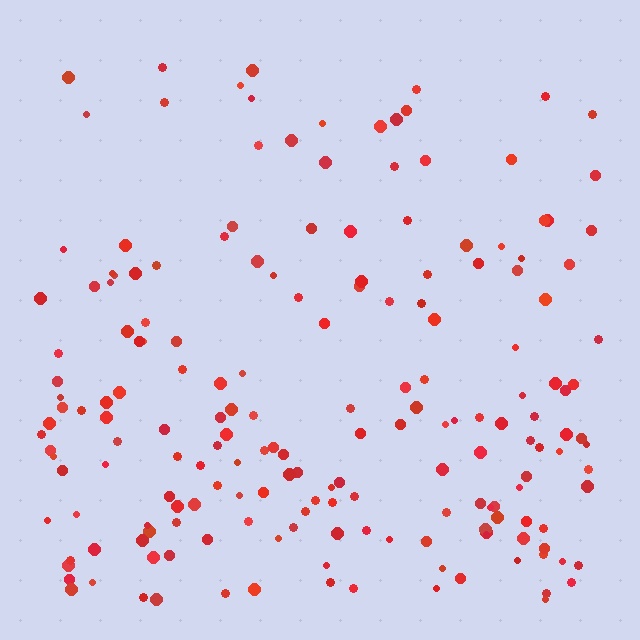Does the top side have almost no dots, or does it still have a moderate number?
Still a moderate number, just noticeably fewer than the bottom.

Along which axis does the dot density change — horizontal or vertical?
Vertical.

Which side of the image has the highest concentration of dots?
The bottom.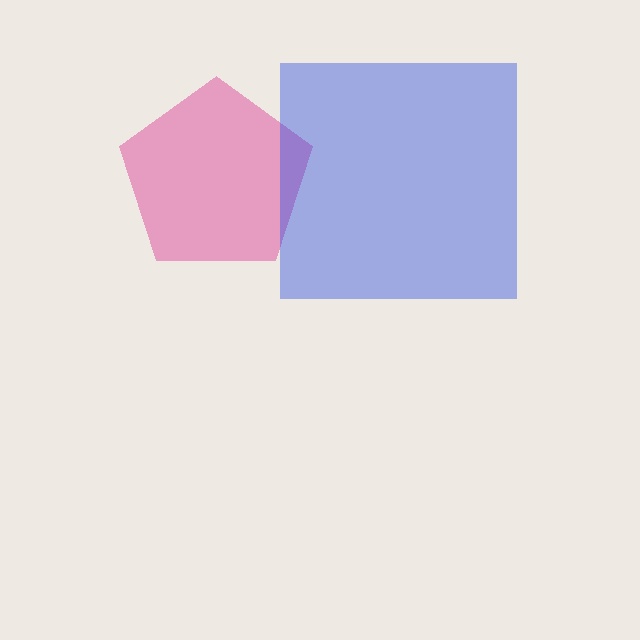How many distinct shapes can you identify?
There are 2 distinct shapes: a pink pentagon, a blue square.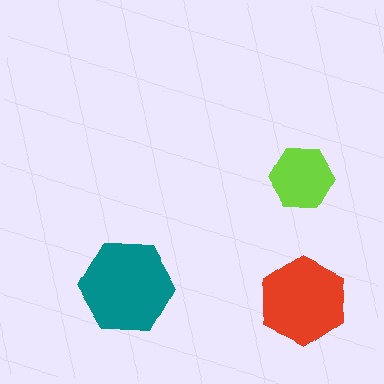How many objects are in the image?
There are 3 objects in the image.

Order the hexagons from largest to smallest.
the teal one, the red one, the lime one.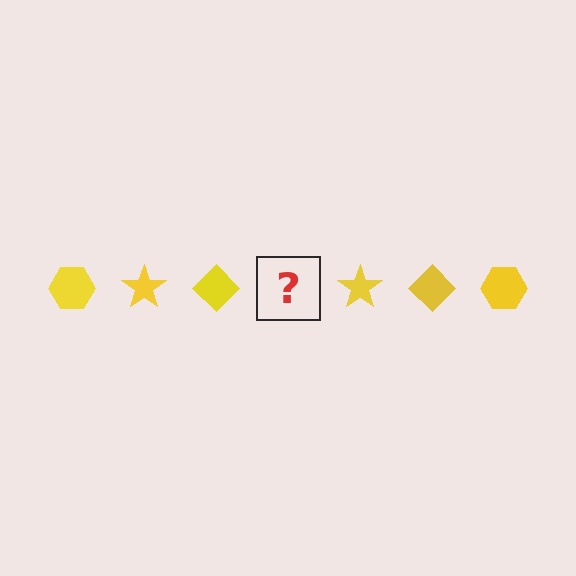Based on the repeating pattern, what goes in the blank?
The blank should be a yellow hexagon.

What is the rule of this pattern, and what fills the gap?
The rule is that the pattern cycles through hexagon, star, diamond shapes in yellow. The gap should be filled with a yellow hexagon.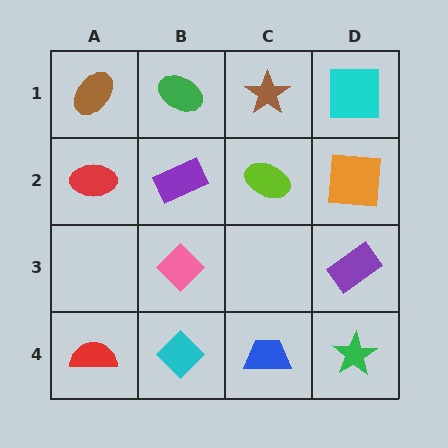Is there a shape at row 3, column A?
No, that cell is empty.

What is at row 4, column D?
A green star.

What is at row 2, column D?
An orange square.